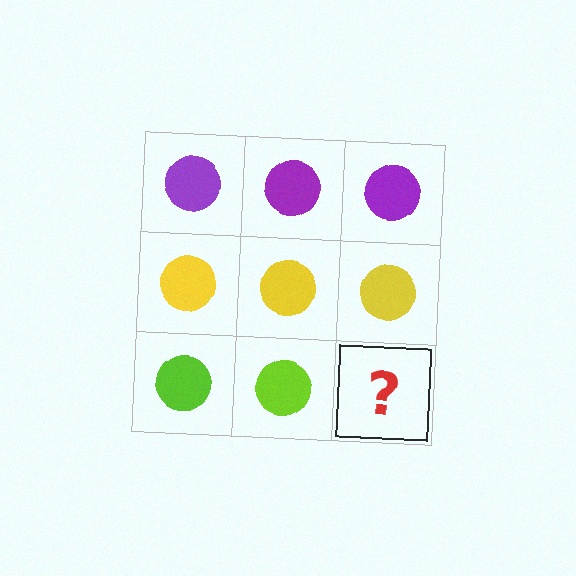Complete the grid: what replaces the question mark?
The question mark should be replaced with a lime circle.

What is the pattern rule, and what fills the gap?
The rule is that each row has a consistent color. The gap should be filled with a lime circle.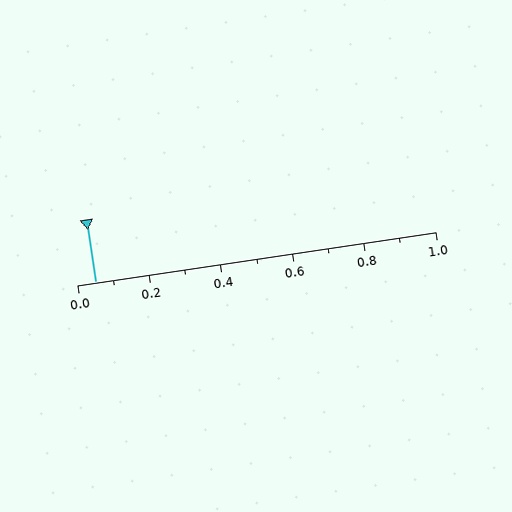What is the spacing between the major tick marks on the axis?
The major ticks are spaced 0.2 apart.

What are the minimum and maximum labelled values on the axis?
The axis runs from 0.0 to 1.0.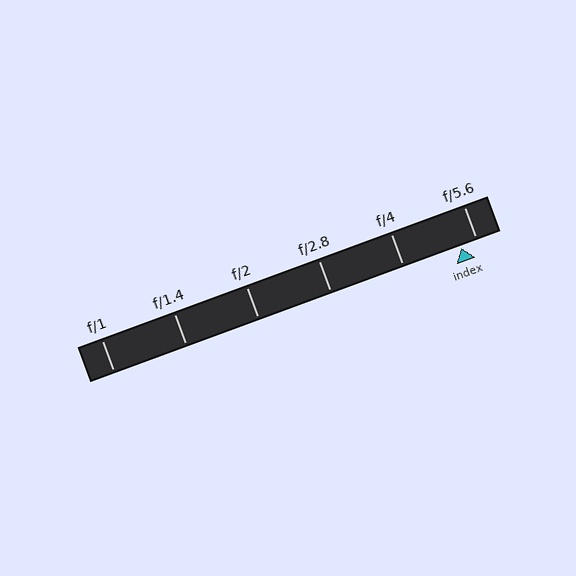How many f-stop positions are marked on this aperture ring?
There are 6 f-stop positions marked.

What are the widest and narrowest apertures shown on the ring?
The widest aperture shown is f/1 and the narrowest is f/5.6.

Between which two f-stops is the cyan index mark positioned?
The index mark is between f/4 and f/5.6.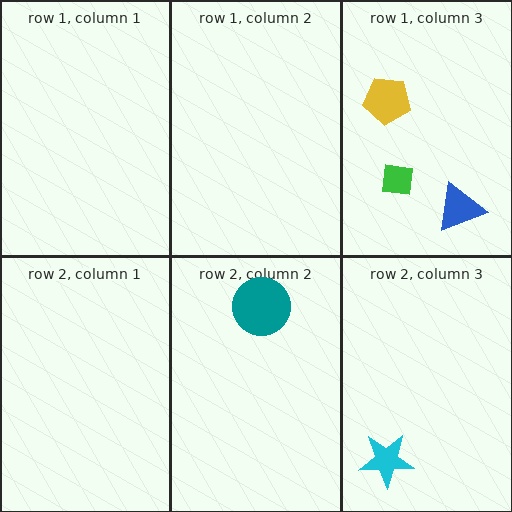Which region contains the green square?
The row 1, column 3 region.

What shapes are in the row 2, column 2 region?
The teal circle.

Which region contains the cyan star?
The row 2, column 3 region.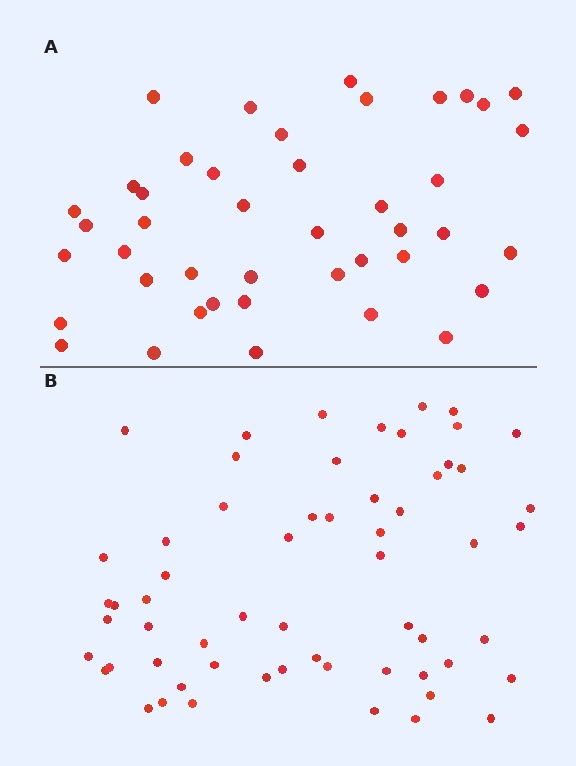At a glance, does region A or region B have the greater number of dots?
Region B (the bottom region) has more dots.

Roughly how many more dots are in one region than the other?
Region B has approximately 15 more dots than region A.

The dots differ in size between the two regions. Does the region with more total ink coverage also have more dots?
No. Region A has more total ink coverage because its dots are larger, but region B actually contains more individual dots. Total area can be misleading — the number of items is what matters here.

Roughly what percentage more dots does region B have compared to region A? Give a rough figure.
About 40% more.